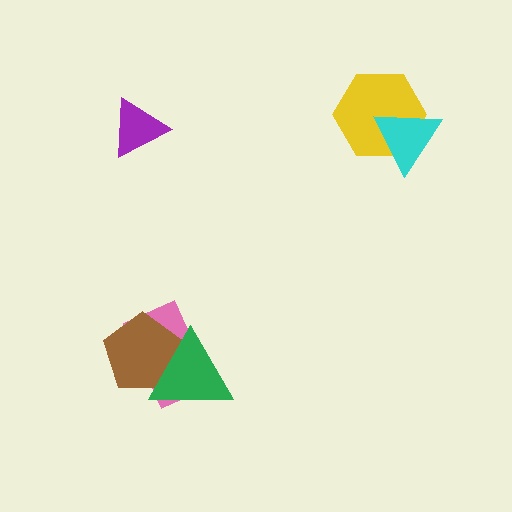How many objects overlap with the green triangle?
2 objects overlap with the green triangle.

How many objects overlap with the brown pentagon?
2 objects overlap with the brown pentagon.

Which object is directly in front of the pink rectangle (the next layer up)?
The brown pentagon is directly in front of the pink rectangle.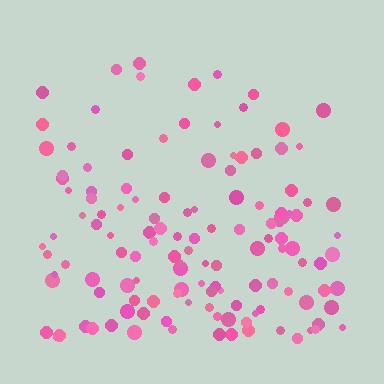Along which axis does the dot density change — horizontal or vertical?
Vertical.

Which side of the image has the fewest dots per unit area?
The top.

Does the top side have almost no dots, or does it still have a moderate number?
Still a moderate number, just noticeably fewer than the bottom.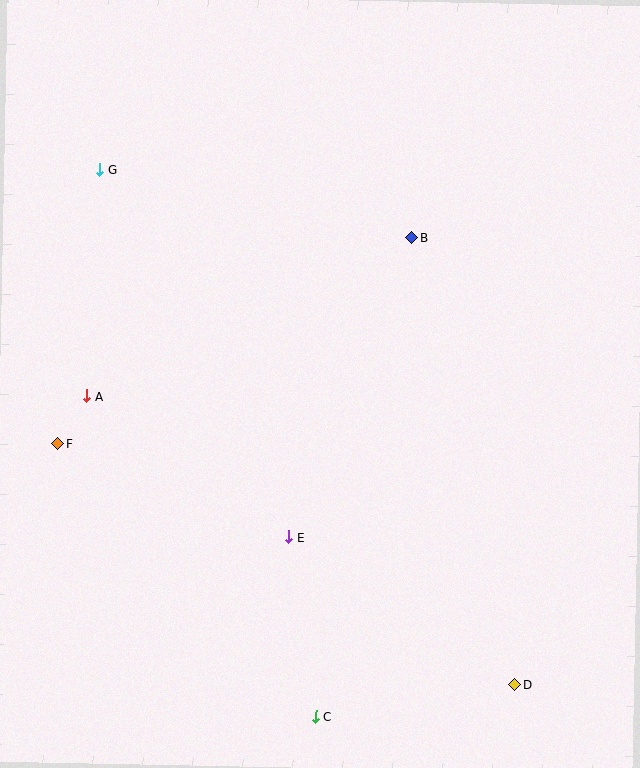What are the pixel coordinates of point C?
Point C is at (316, 717).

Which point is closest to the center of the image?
Point E at (289, 537) is closest to the center.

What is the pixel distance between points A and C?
The distance between A and C is 395 pixels.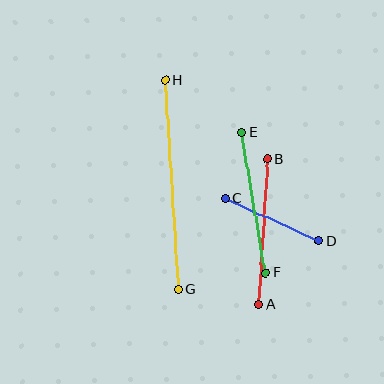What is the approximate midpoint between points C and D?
The midpoint is at approximately (272, 220) pixels.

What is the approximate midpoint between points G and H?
The midpoint is at approximately (172, 185) pixels.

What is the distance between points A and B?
The distance is approximately 145 pixels.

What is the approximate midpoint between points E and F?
The midpoint is at approximately (253, 202) pixels.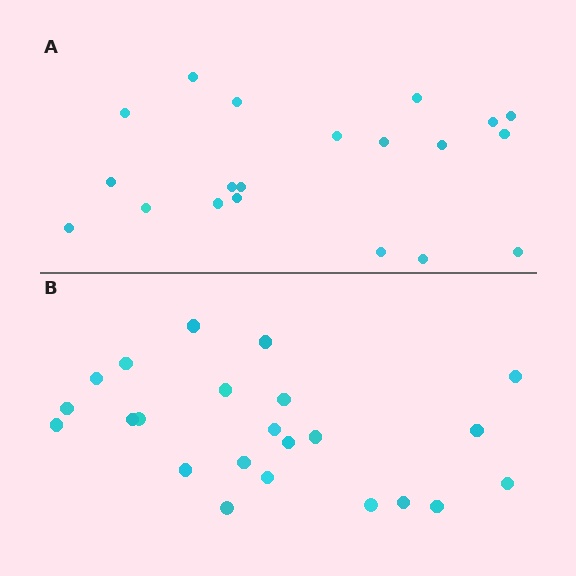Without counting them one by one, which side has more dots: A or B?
Region B (the bottom region) has more dots.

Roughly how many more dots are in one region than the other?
Region B has just a few more — roughly 2 or 3 more dots than region A.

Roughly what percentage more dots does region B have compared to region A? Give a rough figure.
About 15% more.